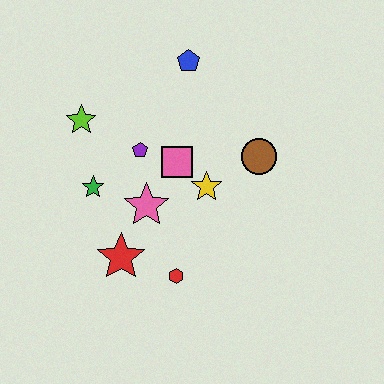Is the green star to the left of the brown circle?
Yes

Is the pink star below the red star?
No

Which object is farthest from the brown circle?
The lime star is farthest from the brown circle.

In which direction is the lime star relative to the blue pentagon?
The lime star is to the left of the blue pentagon.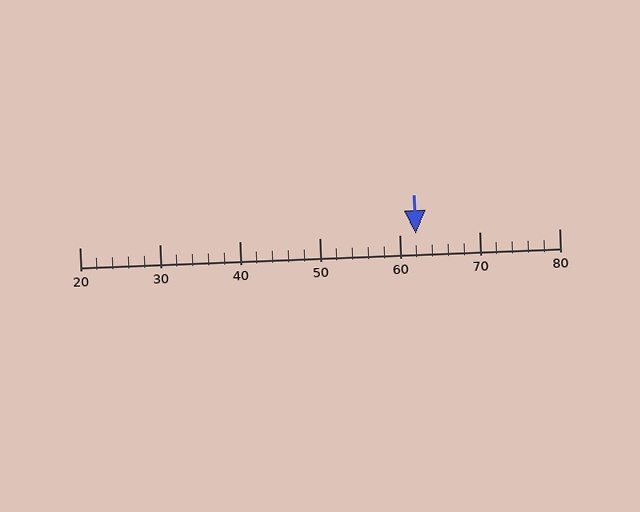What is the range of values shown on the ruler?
The ruler shows values from 20 to 80.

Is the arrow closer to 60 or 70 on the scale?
The arrow is closer to 60.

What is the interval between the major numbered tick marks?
The major tick marks are spaced 10 units apart.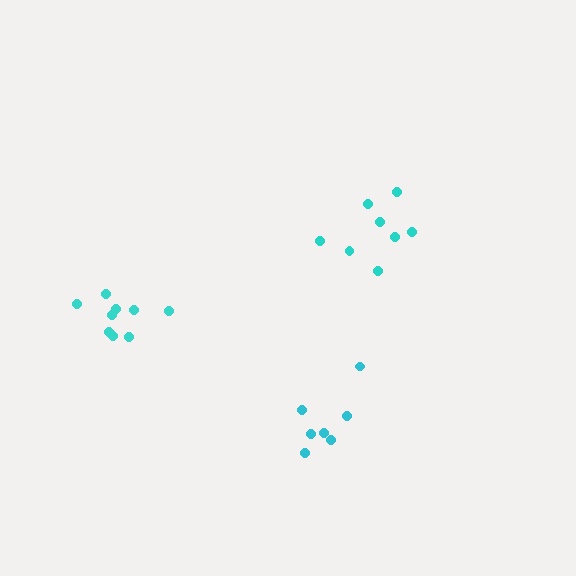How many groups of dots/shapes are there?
There are 3 groups.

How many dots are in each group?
Group 1: 8 dots, Group 2: 7 dots, Group 3: 9 dots (24 total).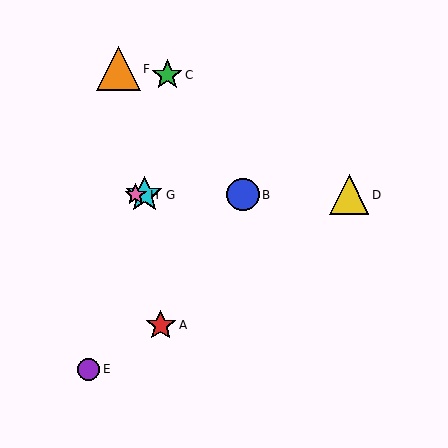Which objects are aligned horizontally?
Objects B, D, G, H are aligned horizontally.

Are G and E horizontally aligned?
No, G is at y≈195 and E is at y≈369.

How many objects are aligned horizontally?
4 objects (B, D, G, H) are aligned horizontally.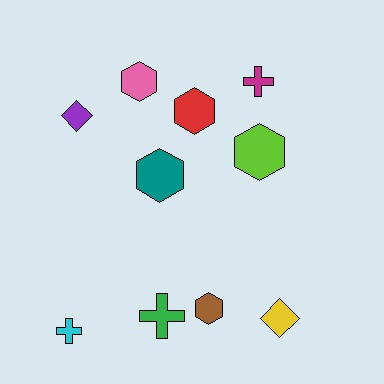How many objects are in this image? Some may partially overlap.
There are 10 objects.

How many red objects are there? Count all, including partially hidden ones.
There is 1 red object.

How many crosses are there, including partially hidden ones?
There are 3 crosses.